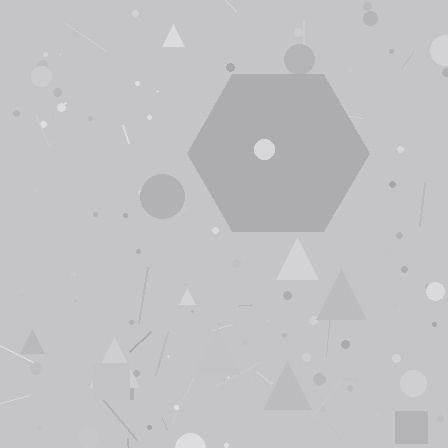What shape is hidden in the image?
A hexagon is hidden in the image.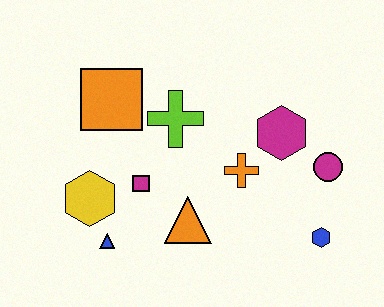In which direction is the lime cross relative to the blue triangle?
The lime cross is above the blue triangle.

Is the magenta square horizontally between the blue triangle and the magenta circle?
Yes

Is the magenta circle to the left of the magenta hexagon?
No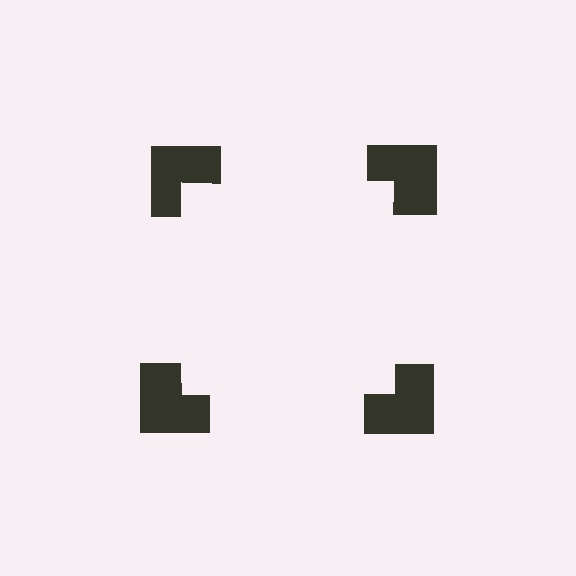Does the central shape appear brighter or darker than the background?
It typically appears slightly brighter than the background, even though no actual brightness change is drawn.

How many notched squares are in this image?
There are 4 — one at each vertex of the illusory square.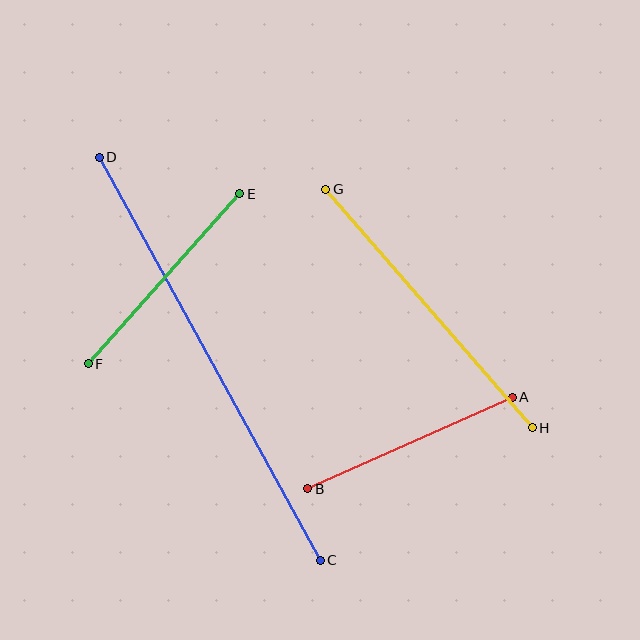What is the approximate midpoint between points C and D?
The midpoint is at approximately (210, 359) pixels.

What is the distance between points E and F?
The distance is approximately 228 pixels.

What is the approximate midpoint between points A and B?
The midpoint is at approximately (410, 443) pixels.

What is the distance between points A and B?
The distance is approximately 224 pixels.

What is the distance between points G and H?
The distance is approximately 316 pixels.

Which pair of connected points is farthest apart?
Points C and D are farthest apart.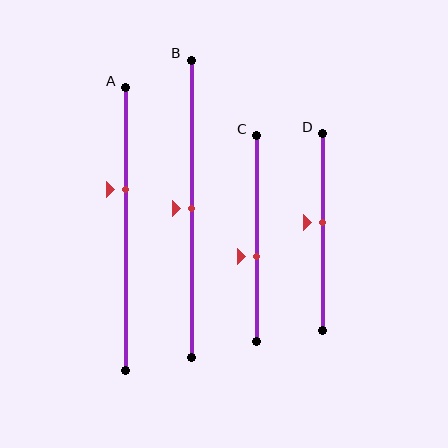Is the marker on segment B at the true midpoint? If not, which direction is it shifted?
Yes, the marker on segment B is at the true midpoint.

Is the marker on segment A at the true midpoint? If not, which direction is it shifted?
No, the marker on segment A is shifted upward by about 14% of the segment length.